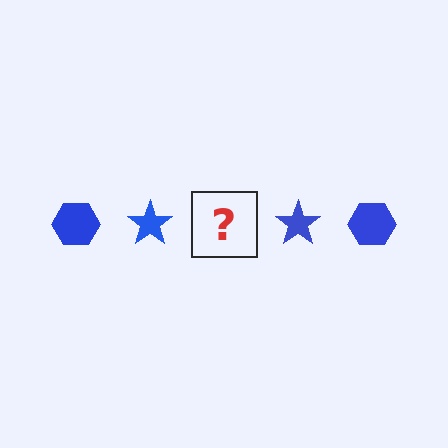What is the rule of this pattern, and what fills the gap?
The rule is that the pattern cycles through hexagon, star shapes in blue. The gap should be filled with a blue hexagon.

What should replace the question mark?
The question mark should be replaced with a blue hexagon.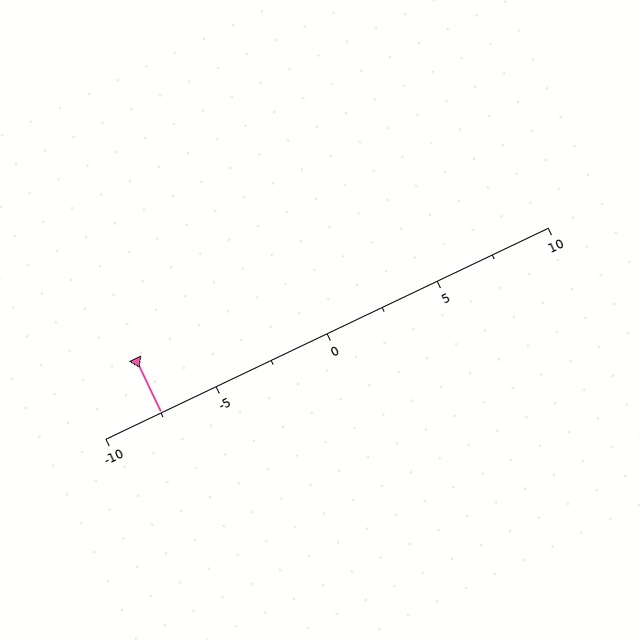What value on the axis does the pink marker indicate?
The marker indicates approximately -7.5.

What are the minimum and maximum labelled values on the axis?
The axis runs from -10 to 10.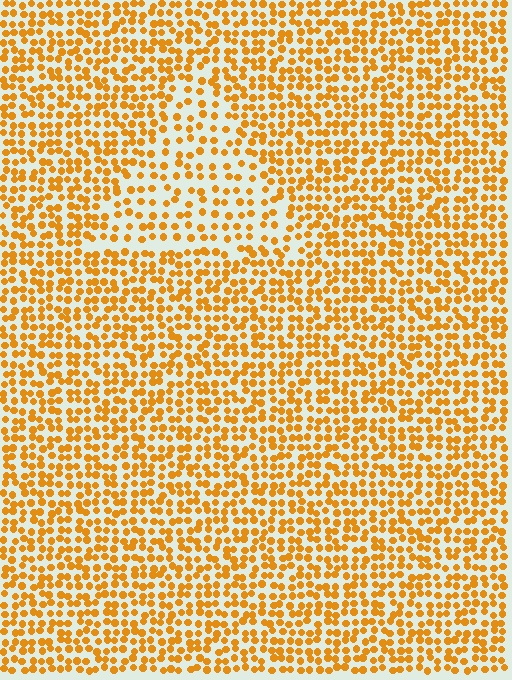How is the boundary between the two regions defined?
The boundary is defined by a change in element density (approximately 1.8x ratio). All elements are the same color, size, and shape.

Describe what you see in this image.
The image contains small orange elements arranged at two different densities. A triangle-shaped region is visible where the elements are less densely packed than the surrounding area.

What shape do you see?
I see a triangle.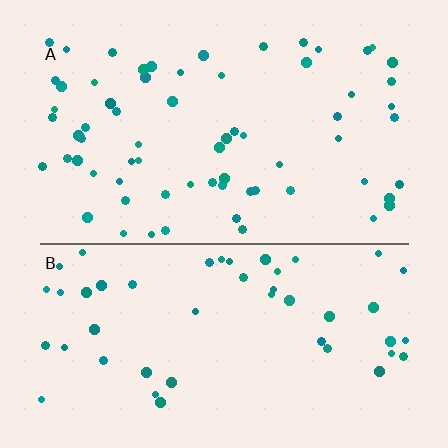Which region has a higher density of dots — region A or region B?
A (the top).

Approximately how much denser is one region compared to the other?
Approximately 1.4× — region A over region B.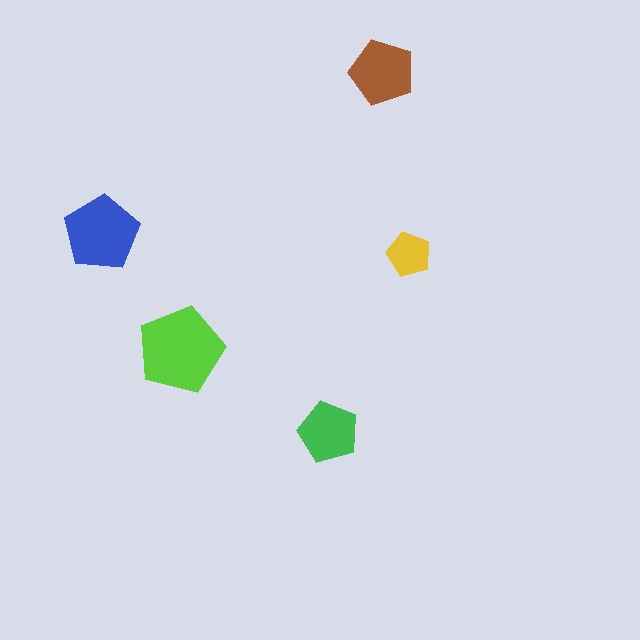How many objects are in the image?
There are 5 objects in the image.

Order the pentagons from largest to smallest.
the lime one, the blue one, the brown one, the green one, the yellow one.